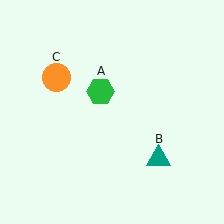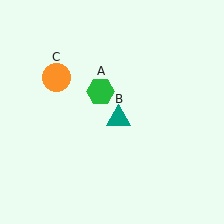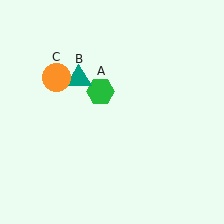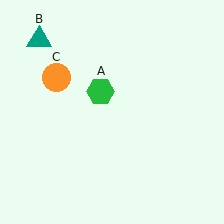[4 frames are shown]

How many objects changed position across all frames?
1 object changed position: teal triangle (object B).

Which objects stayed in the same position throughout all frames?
Green hexagon (object A) and orange circle (object C) remained stationary.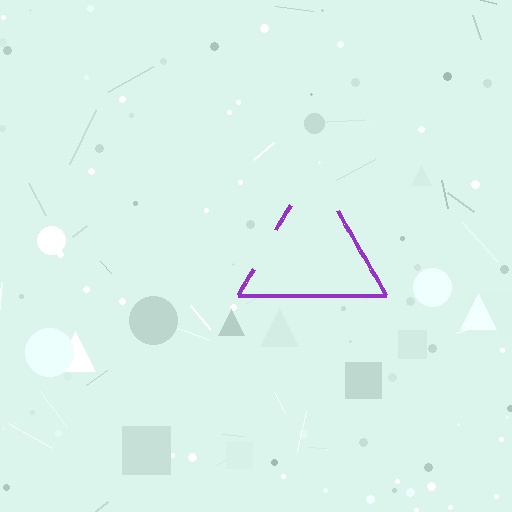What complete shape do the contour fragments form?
The contour fragments form a triangle.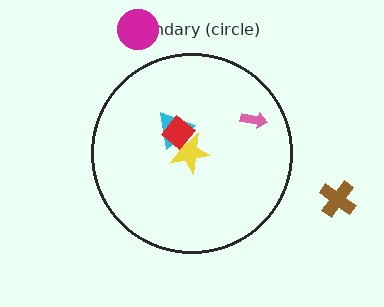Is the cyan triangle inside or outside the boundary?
Inside.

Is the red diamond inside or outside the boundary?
Inside.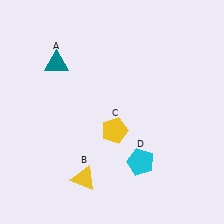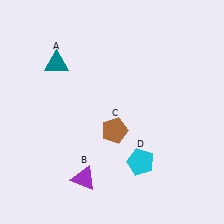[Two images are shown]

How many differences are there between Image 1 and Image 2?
There are 2 differences between the two images.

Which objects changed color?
B changed from yellow to purple. C changed from yellow to brown.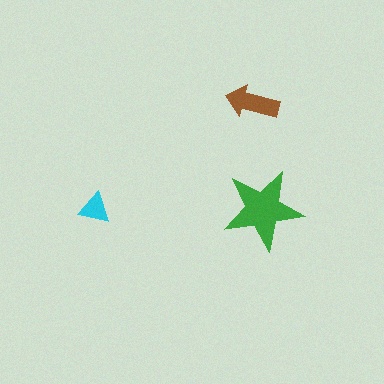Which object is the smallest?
The cyan triangle.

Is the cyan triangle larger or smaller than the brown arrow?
Smaller.